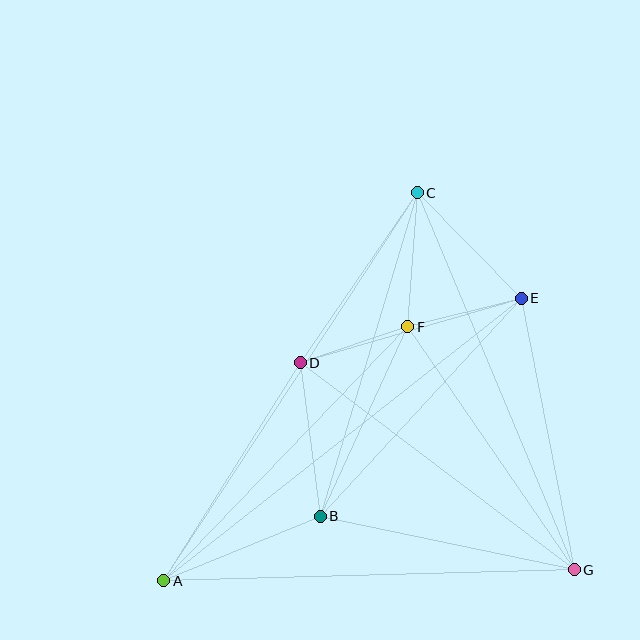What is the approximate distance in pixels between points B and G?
The distance between B and G is approximately 260 pixels.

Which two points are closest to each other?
Points D and F are closest to each other.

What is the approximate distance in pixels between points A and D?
The distance between A and D is approximately 257 pixels.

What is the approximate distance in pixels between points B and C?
The distance between B and C is approximately 338 pixels.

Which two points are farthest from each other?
Points A and C are farthest from each other.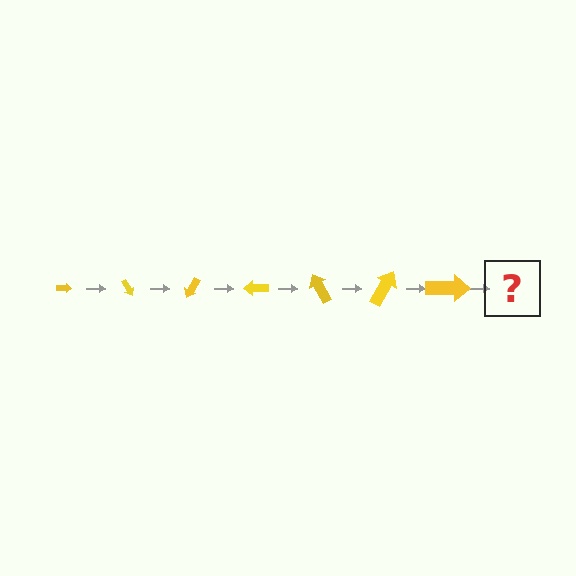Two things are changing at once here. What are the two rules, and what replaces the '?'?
The two rules are that the arrow grows larger each step and it rotates 60 degrees each step. The '?' should be an arrow, larger than the previous one and rotated 420 degrees from the start.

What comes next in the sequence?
The next element should be an arrow, larger than the previous one and rotated 420 degrees from the start.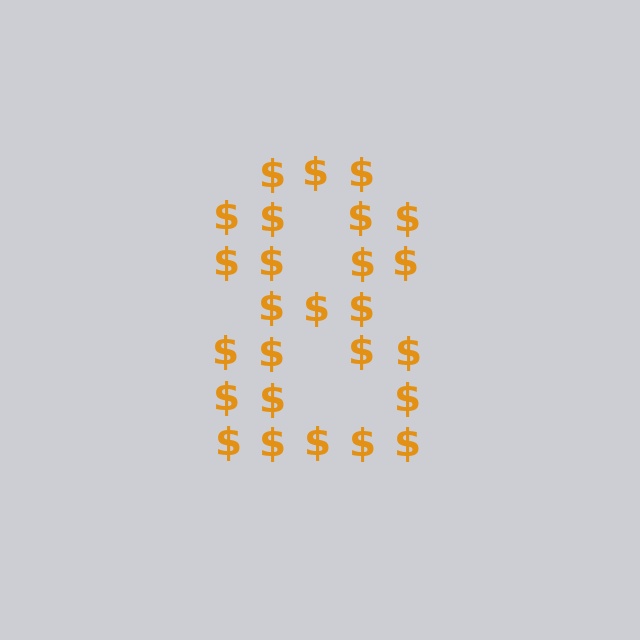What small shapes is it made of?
It is made of small dollar signs.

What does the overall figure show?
The overall figure shows the digit 8.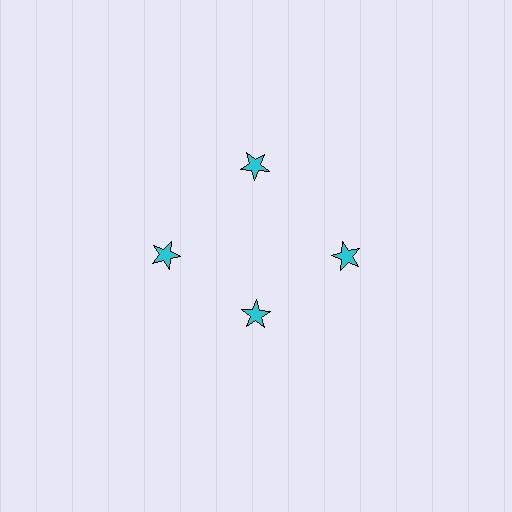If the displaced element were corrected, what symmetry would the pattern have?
It would have 4-fold rotational symmetry — the pattern would map onto itself every 90 degrees.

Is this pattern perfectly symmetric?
No. The 4 cyan stars are arranged in a ring, but one element near the 6 o'clock position is pulled inward toward the center, breaking the 4-fold rotational symmetry.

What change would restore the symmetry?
The symmetry would be restored by moving it outward, back onto the ring so that all 4 stars sit at equal angles and equal distance from the center.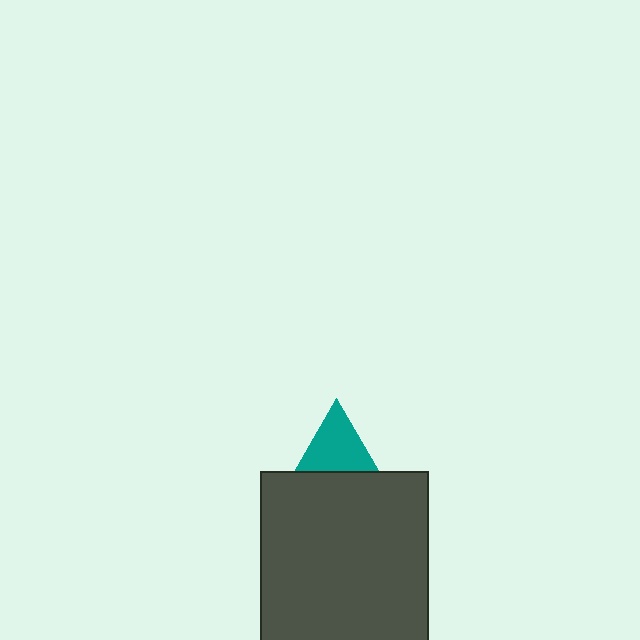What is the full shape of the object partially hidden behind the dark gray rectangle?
The partially hidden object is a teal triangle.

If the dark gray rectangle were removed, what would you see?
You would see the complete teal triangle.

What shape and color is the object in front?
The object in front is a dark gray rectangle.